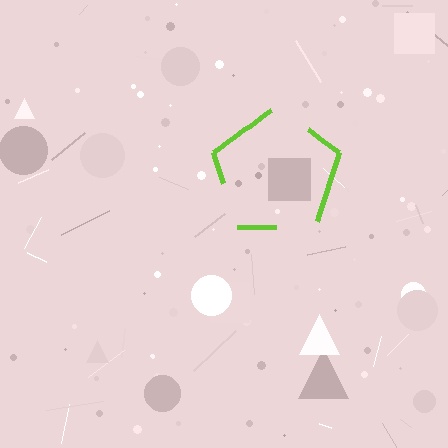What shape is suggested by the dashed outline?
The dashed outline suggests a pentagon.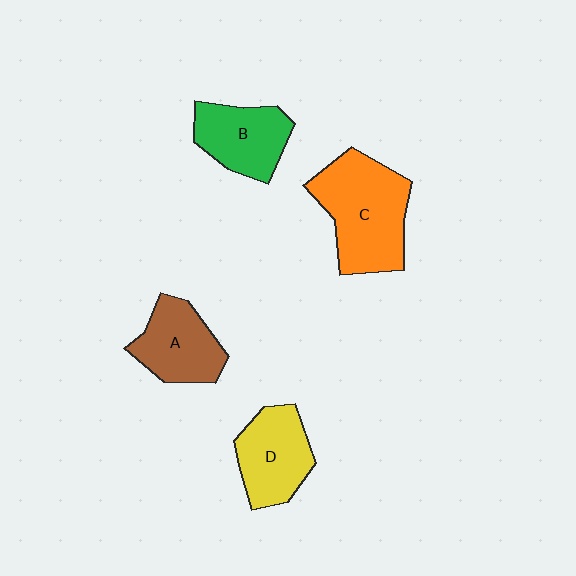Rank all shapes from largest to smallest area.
From largest to smallest: C (orange), D (yellow), A (brown), B (green).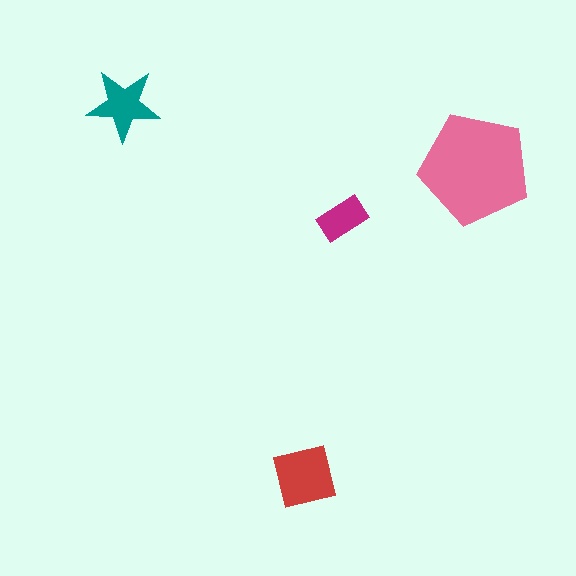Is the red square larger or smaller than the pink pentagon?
Smaller.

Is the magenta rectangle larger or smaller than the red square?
Smaller.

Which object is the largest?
The pink pentagon.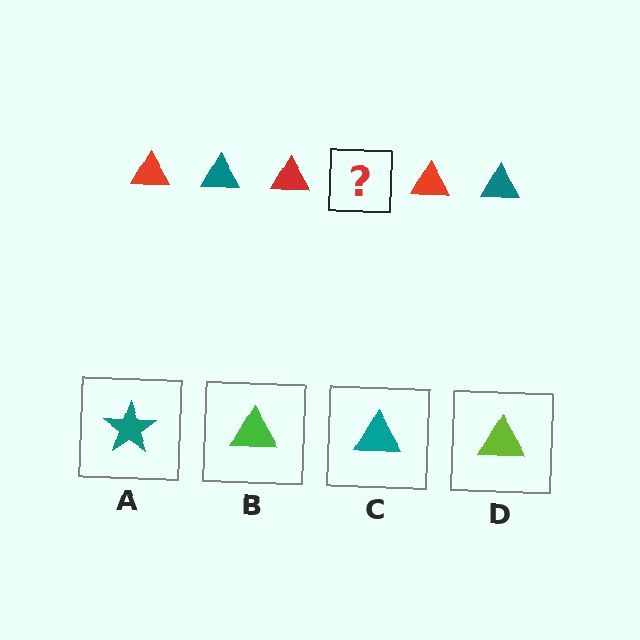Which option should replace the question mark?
Option C.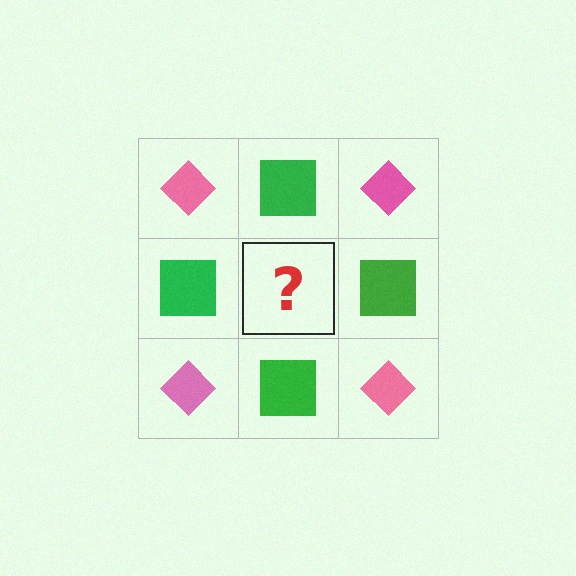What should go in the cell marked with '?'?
The missing cell should contain a pink diamond.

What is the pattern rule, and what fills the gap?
The rule is that it alternates pink diamond and green square in a checkerboard pattern. The gap should be filled with a pink diamond.